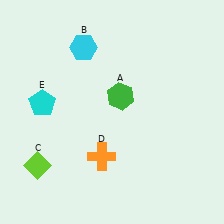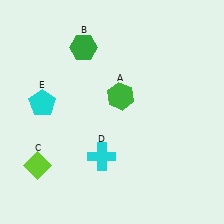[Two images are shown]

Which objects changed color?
B changed from cyan to green. D changed from orange to cyan.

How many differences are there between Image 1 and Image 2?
There are 2 differences between the two images.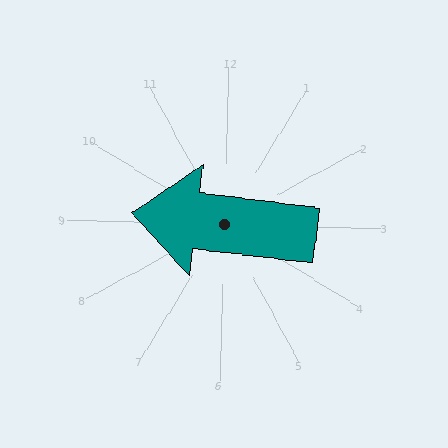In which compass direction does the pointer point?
West.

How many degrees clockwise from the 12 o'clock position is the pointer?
Approximately 275 degrees.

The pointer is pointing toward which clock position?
Roughly 9 o'clock.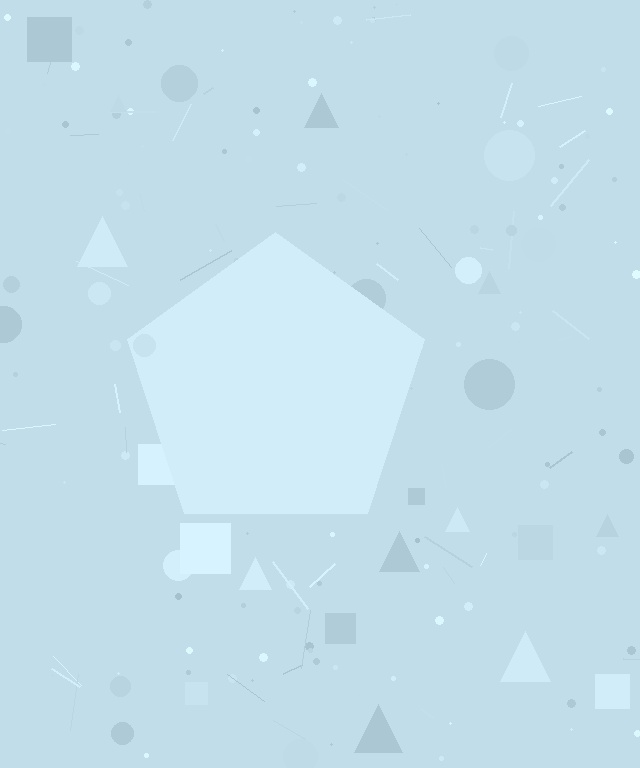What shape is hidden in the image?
A pentagon is hidden in the image.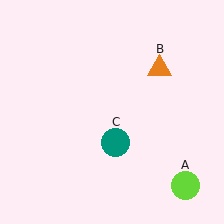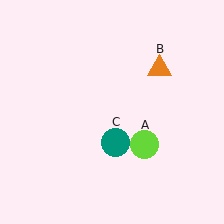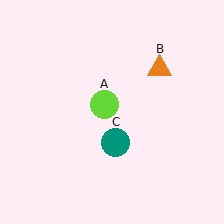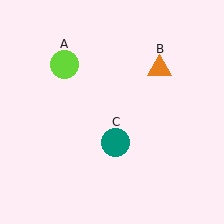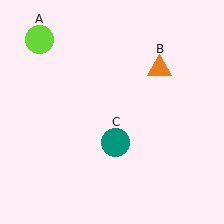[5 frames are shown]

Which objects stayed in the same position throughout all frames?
Orange triangle (object B) and teal circle (object C) remained stationary.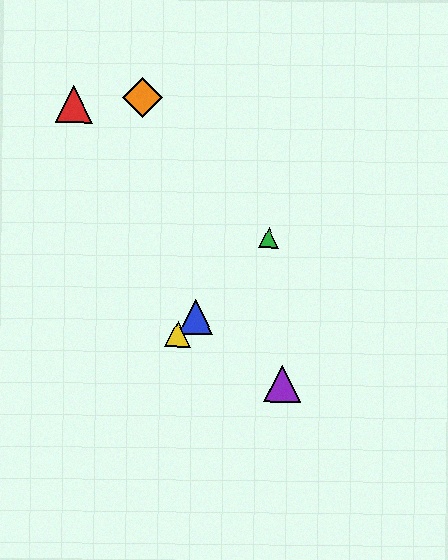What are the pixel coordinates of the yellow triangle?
The yellow triangle is at (178, 334).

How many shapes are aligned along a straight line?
3 shapes (the blue triangle, the green triangle, the yellow triangle) are aligned along a straight line.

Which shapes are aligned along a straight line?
The blue triangle, the green triangle, the yellow triangle are aligned along a straight line.